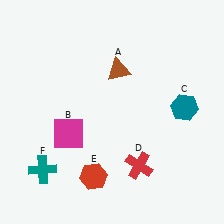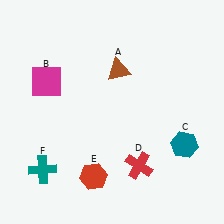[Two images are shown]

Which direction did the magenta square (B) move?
The magenta square (B) moved up.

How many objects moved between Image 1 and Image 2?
2 objects moved between the two images.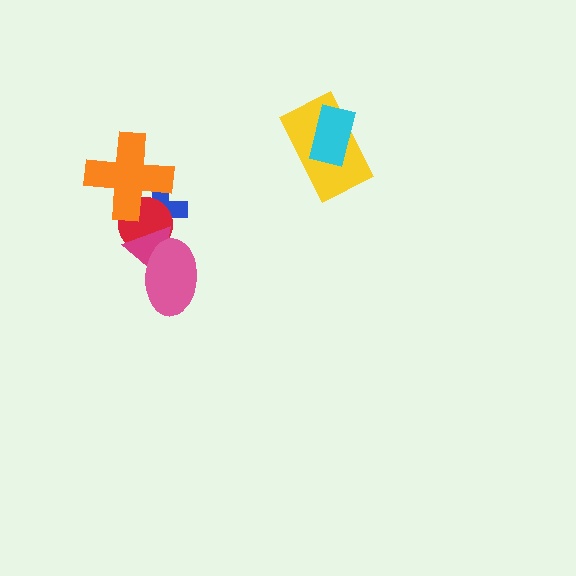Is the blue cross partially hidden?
Yes, it is partially covered by another shape.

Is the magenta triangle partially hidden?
Yes, it is partially covered by another shape.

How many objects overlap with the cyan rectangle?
1 object overlaps with the cyan rectangle.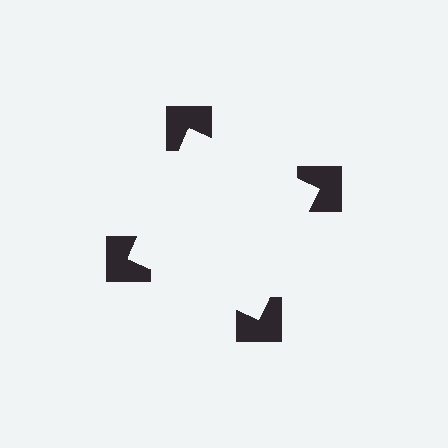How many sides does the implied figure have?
4 sides.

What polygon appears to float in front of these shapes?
An illusory square — its edges are inferred from the aligned wedge cuts in the notched squares, not physically drawn.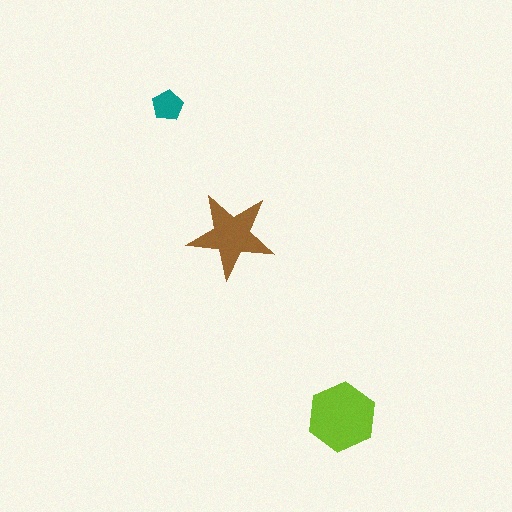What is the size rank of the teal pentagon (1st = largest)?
3rd.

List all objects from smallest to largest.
The teal pentagon, the brown star, the lime hexagon.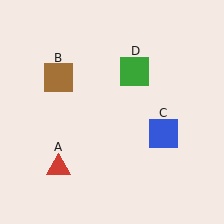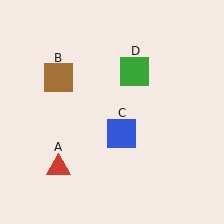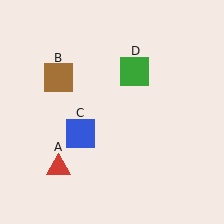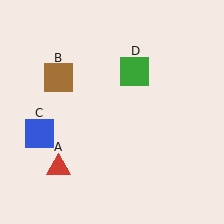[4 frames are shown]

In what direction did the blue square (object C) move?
The blue square (object C) moved left.